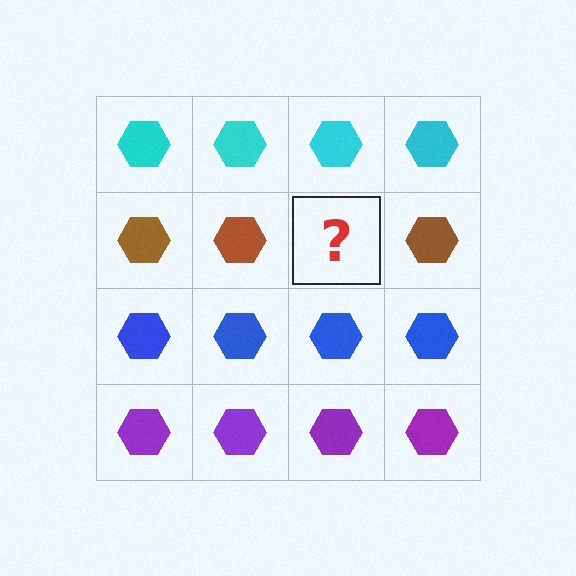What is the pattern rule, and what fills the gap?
The rule is that each row has a consistent color. The gap should be filled with a brown hexagon.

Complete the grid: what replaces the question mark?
The question mark should be replaced with a brown hexagon.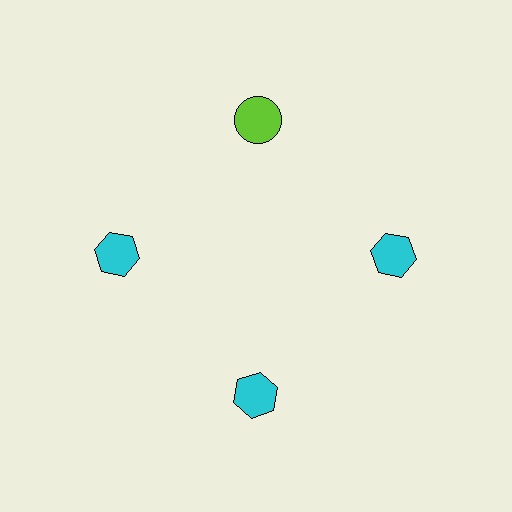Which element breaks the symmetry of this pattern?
The lime circle at roughly the 12 o'clock position breaks the symmetry. All other shapes are cyan hexagons.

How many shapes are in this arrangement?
There are 4 shapes arranged in a ring pattern.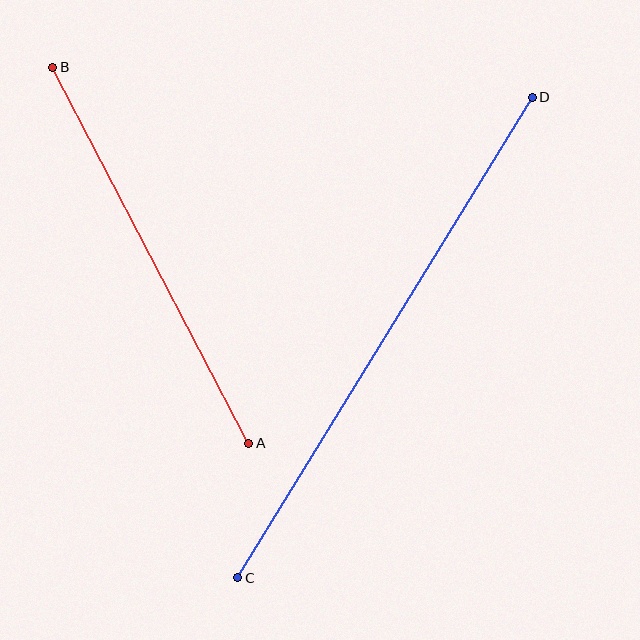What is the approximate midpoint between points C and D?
The midpoint is at approximately (385, 338) pixels.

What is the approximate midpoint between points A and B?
The midpoint is at approximately (151, 255) pixels.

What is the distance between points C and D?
The distance is approximately 563 pixels.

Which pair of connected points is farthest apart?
Points C and D are farthest apart.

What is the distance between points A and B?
The distance is approximately 424 pixels.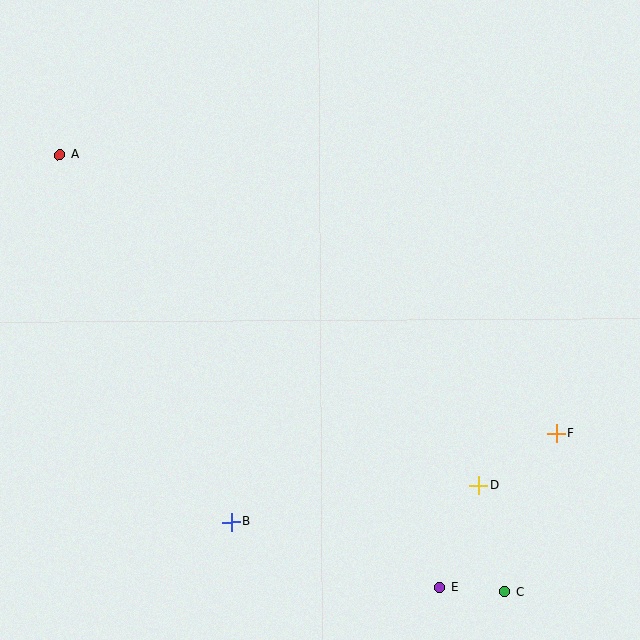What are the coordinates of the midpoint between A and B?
The midpoint between A and B is at (146, 338).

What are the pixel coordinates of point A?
Point A is at (60, 155).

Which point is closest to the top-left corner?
Point A is closest to the top-left corner.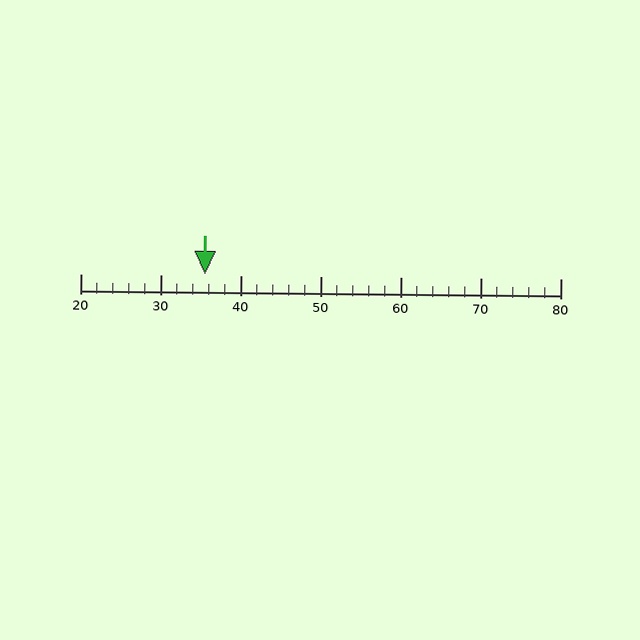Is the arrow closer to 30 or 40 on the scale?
The arrow is closer to 40.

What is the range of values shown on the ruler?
The ruler shows values from 20 to 80.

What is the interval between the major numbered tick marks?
The major tick marks are spaced 10 units apart.